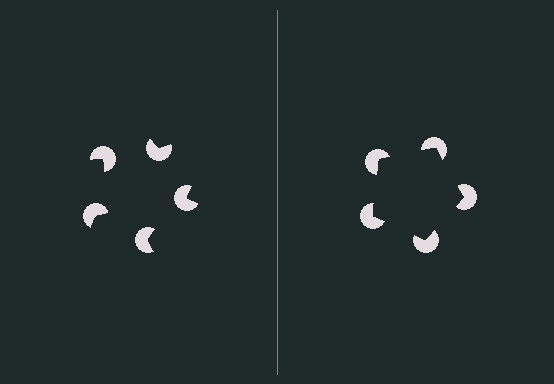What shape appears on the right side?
An illusory pentagon.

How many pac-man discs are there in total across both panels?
10 — 5 on each side.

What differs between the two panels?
The pac-man discs are positioned identically on both sides; only the wedge orientations differ. On the right they align to a pentagon; on the left they are misaligned.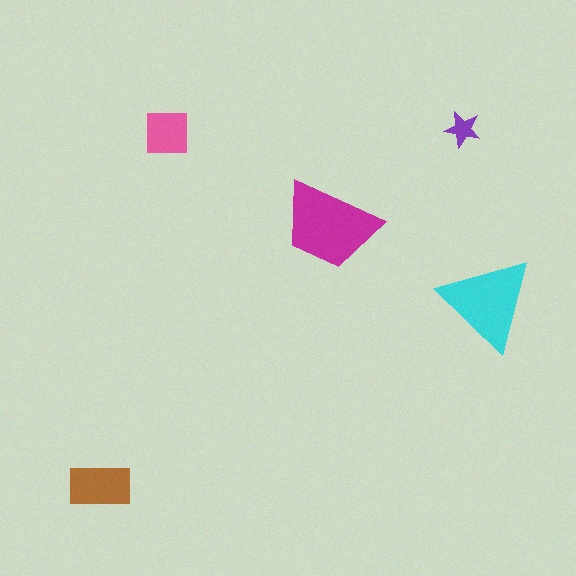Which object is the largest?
The magenta trapezoid.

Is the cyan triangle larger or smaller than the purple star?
Larger.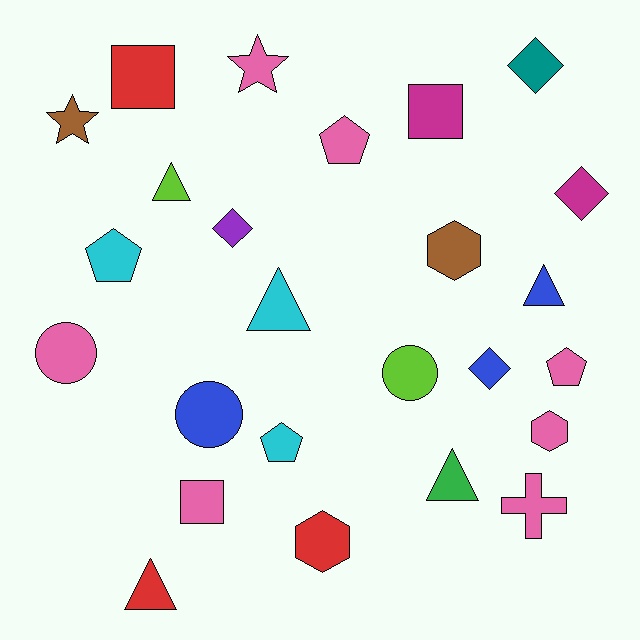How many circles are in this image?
There are 3 circles.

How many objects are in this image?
There are 25 objects.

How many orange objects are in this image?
There are no orange objects.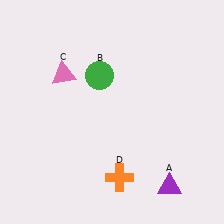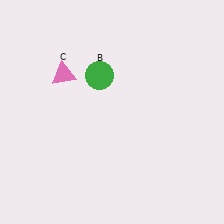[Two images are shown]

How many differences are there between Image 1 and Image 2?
There are 2 differences between the two images.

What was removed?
The purple triangle (A), the orange cross (D) were removed in Image 2.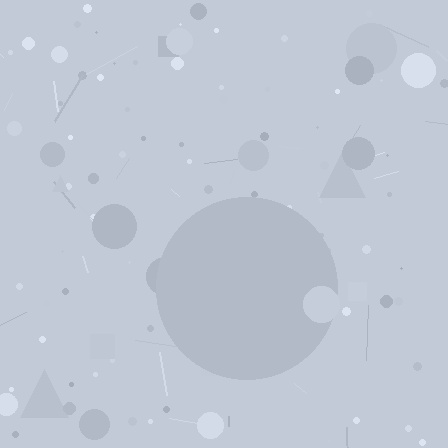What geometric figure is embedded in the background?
A circle is embedded in the background.